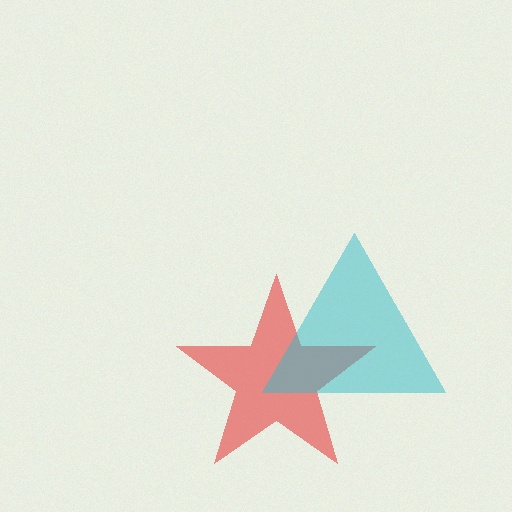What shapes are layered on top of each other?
The layered shapes are: a red star, a cyan triangle.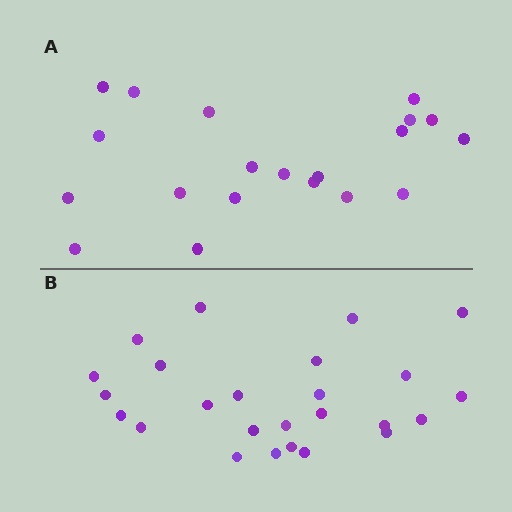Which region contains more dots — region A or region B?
Region B (the bottom region) has more dots.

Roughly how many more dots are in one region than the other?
Region B has about 5 more dots than region A.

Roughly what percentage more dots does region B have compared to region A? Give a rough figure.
About 25% more.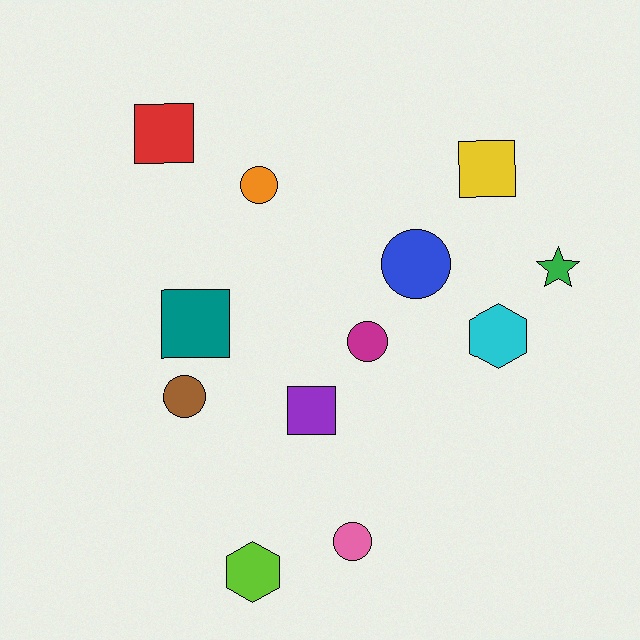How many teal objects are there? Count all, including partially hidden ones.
There is 1 teal object.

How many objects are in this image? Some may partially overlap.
There are 12 objects.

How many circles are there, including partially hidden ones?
There are 5 circles.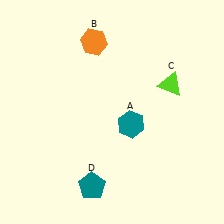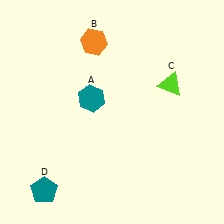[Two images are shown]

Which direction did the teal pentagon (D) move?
The teal pentagon (D) moved left.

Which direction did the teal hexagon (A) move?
The teal hexagon (A) moved left.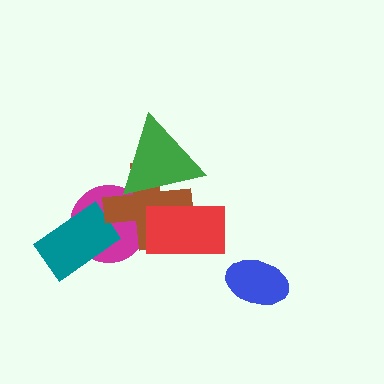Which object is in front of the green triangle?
The red rectangle is in front of the green triangle.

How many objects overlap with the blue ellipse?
0 objects overlap with the blue ellipse.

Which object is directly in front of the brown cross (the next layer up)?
The green triangle is directly in front of the brown cross.